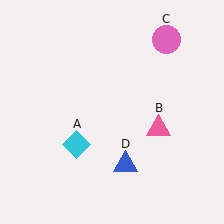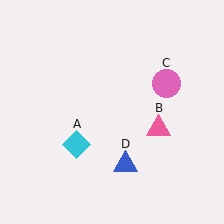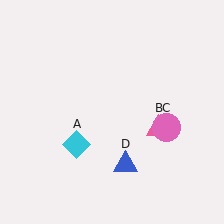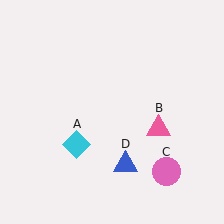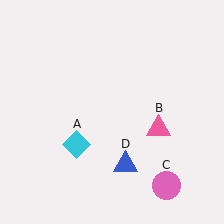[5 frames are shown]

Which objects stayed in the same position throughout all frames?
Cyan diamond (object A) and pink triangle (object B) and blue triangle (object D) remained stationary.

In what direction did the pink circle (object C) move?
The pink circle (object C) moved down.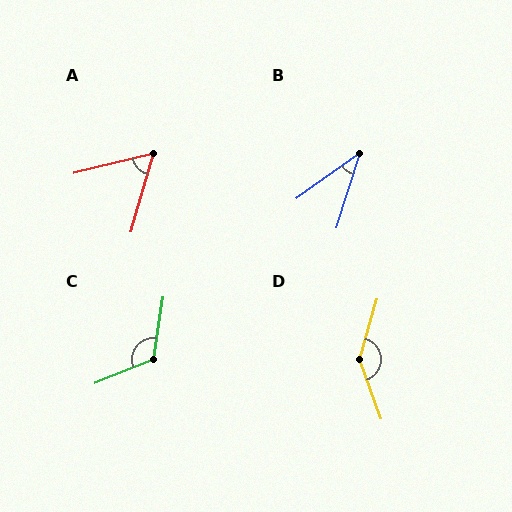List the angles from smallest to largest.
B (37°), A (60°), C (121°), D (144°).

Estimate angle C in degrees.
Approximately 121 degrees.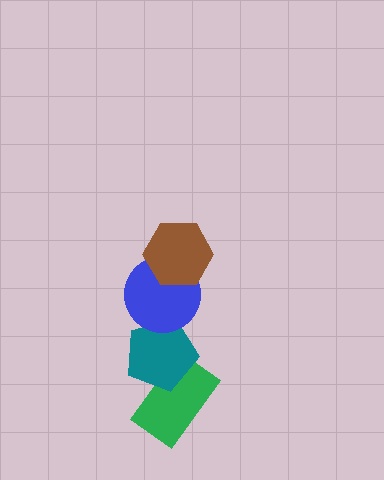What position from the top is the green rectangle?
The green rectangle is 4th from the top.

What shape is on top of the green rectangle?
The teal pentagon is on top of the green rectangle.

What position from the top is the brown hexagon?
The brown hexagon is 1st from the top.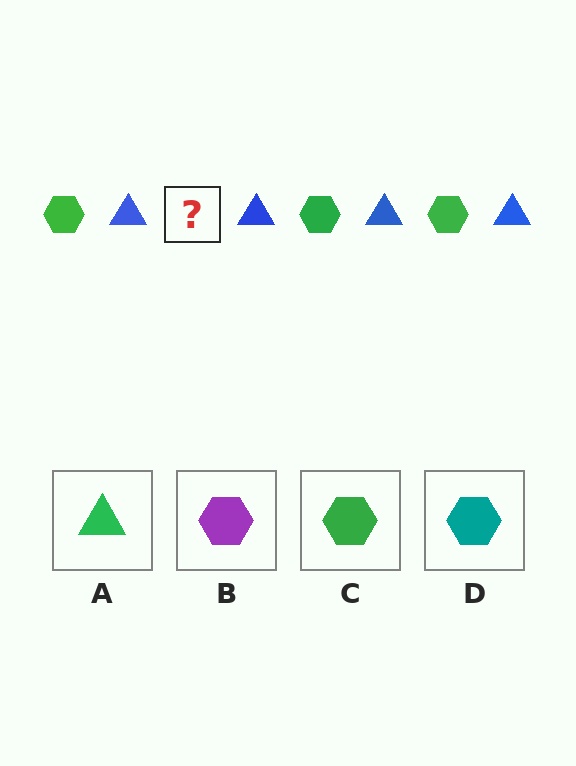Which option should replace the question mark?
Option C.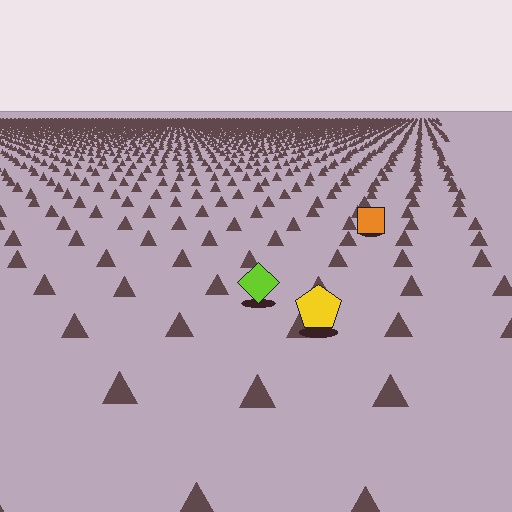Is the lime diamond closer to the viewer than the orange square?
Yes. The lime diamond is closer — you can tell from the texture gradient: the ground texture is coarser near it.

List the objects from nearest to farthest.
From nearest to farthest: the yellow pentagon, the lime diamond, the orange square.